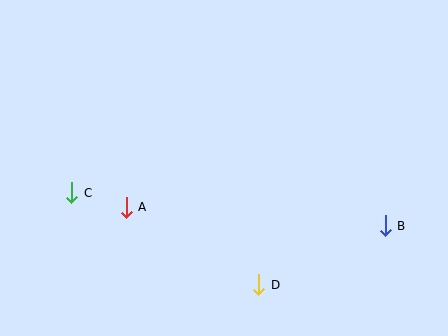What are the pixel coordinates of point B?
Point B is at (385, 226).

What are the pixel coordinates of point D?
Point D is at (259, 285).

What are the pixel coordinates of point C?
Point C is at (72, 193).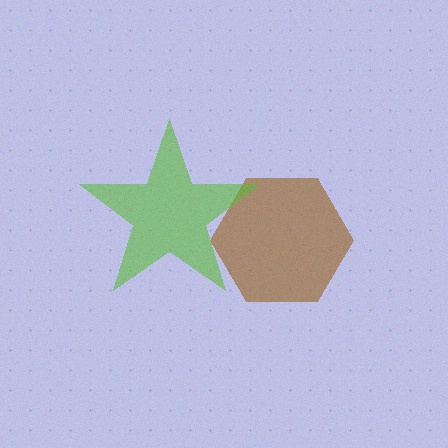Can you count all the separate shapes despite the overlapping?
Yes, there are 2 separate shapes.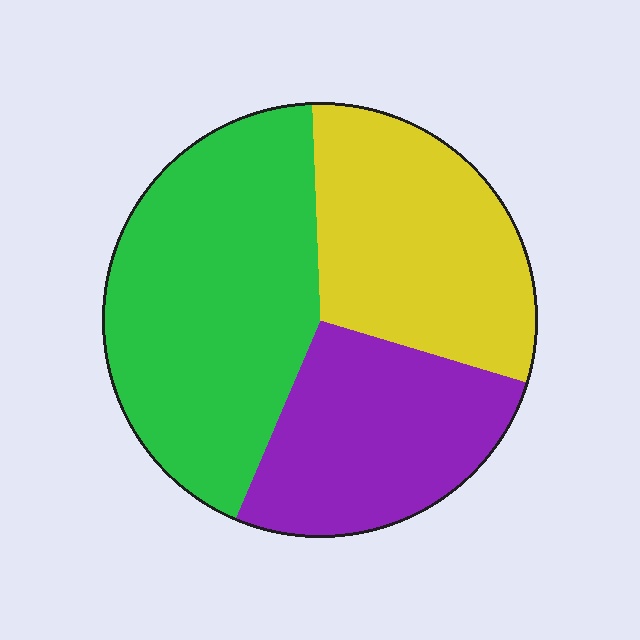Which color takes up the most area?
Green, at roughly 45%.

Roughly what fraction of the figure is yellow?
Yellow takes up about one third (1/3) of the figure.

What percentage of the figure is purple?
Purple takes up about one quarter (1/4) of the figure.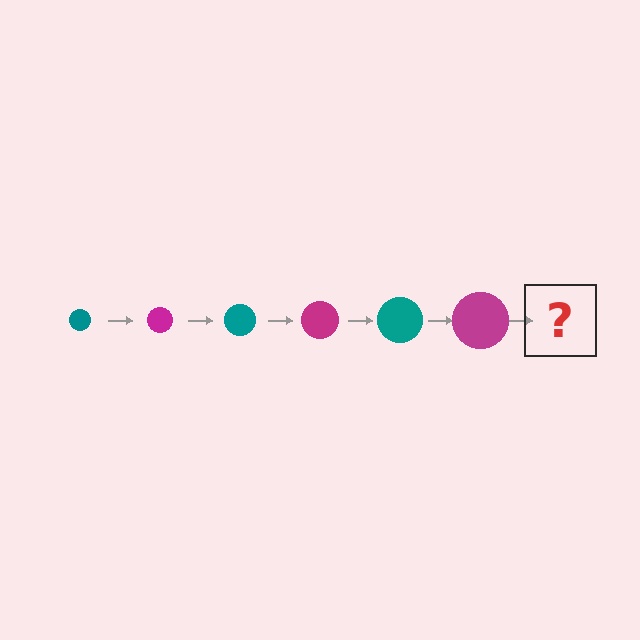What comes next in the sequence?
The next element should be a teal circle, larger than the previous one.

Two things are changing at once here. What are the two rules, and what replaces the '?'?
The two rules are that the circle grows larger each step and the color cycles through teal and magenta. The '?' should be a teal circle, larger than the previous one.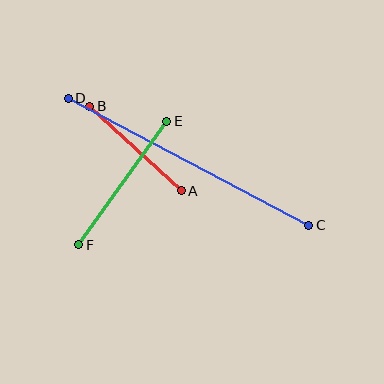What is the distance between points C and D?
The distance is approximately 272 pixels.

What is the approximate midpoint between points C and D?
The midpoint is at approximately (189, 162) pixels.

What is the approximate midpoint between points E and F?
The midpoint is at approximately (123, 183) pixels.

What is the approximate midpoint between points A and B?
The midpoint is at approximately (135, 149) pixels.